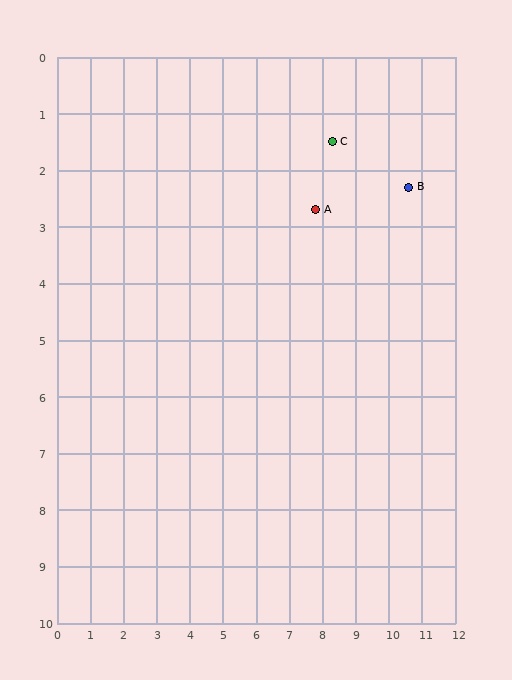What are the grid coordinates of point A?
Point A is at approximately (7.8, 2.7).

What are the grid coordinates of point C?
Point C is at approximately (8.3, 1.5).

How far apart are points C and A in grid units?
Points C and A are about 1.3 grid units apart.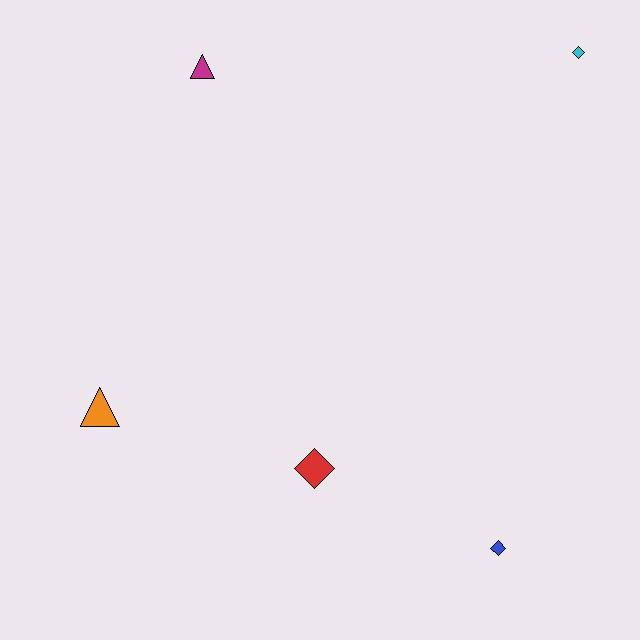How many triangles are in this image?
There are 2 triangles.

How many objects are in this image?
There are 5 objects.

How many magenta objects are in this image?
There is 1 magenta object.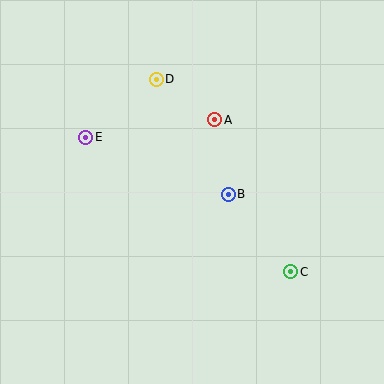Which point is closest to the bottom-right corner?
Point C is closest to the bottom-right corner.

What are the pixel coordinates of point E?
Point E is at (86, 137).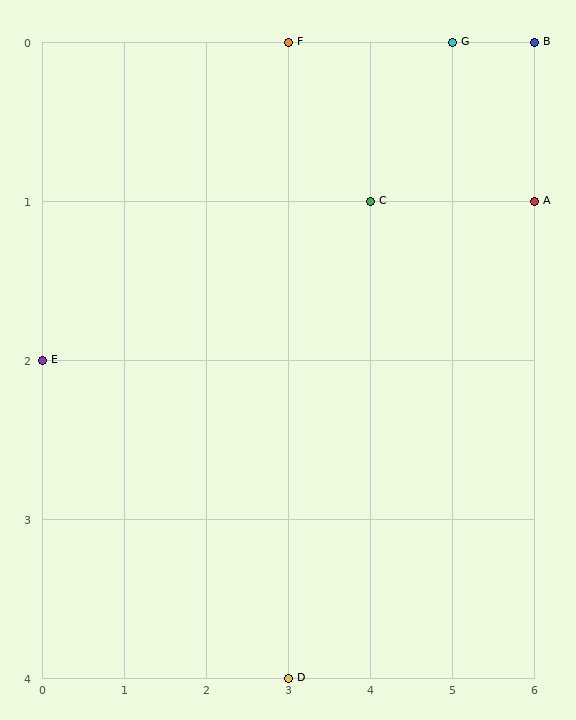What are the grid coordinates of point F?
Point F is at grid coordinates (3, 0).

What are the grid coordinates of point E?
Point E is at grid coordinates (0, 2).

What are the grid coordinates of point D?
Point D is at grid coordinates (3, 4).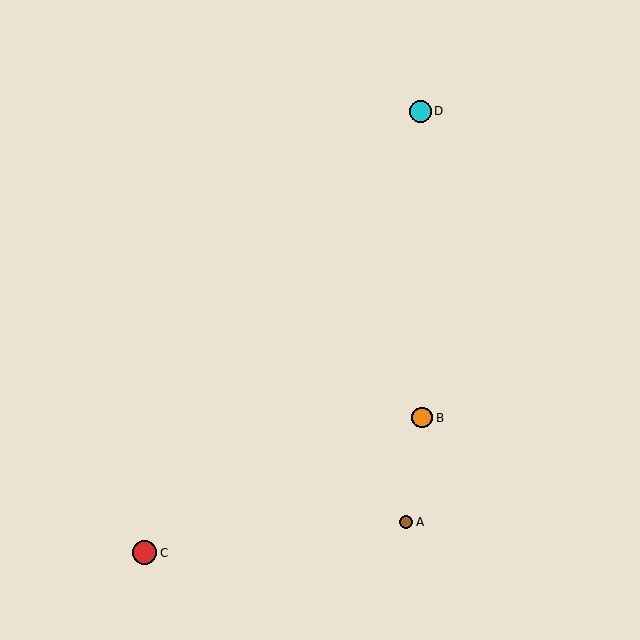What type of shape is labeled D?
Shape D is a cyan circle.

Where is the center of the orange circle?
The center of the orange circle is at (422, 418).